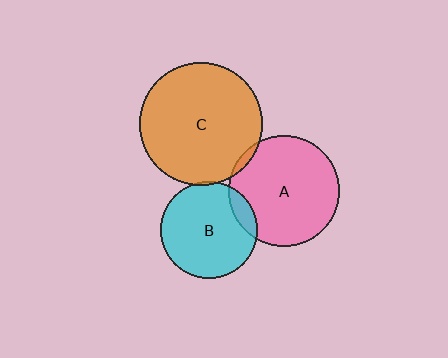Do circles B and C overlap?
Yes.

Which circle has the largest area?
Circle C (orange).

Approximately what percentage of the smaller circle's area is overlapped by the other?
Approximately 5%.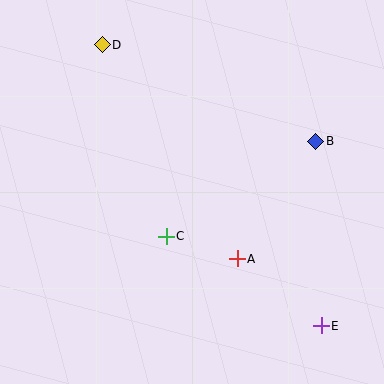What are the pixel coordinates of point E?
Point E is at (321, 326).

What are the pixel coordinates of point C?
Point C is at (166, 236).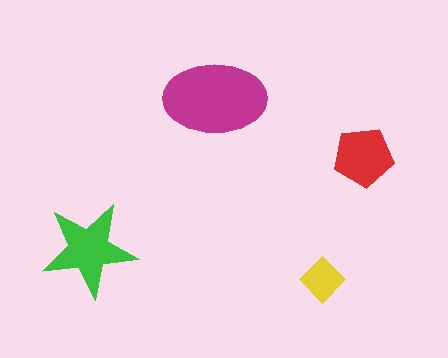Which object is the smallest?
The yellow diamond.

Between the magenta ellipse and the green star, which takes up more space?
The magenta ellipse.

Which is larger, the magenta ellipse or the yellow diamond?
The magenta ellipse.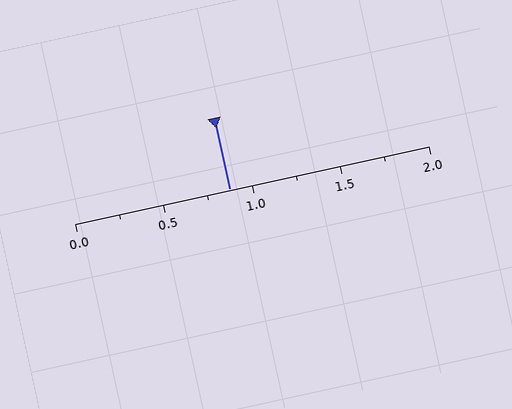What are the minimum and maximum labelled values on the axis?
The axis runs from 0.0 to 2.0.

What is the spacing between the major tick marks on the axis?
The major ticks are spaced 0.5 apart.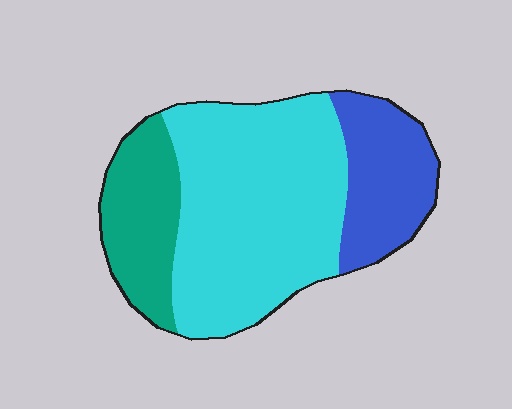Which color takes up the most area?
Cyan, at roughly 60%.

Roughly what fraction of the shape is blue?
Blue covers 22% of the shape.